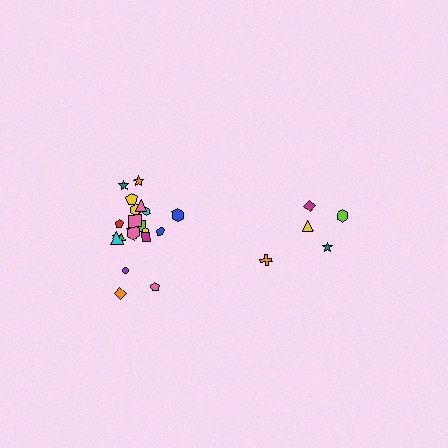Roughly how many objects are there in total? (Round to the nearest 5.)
Roughly 25 objects in total.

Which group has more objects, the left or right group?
The left group.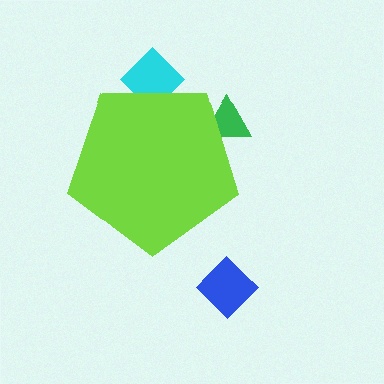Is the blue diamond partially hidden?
No, the blue diamond is fully visible.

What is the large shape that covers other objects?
A lime pentagon.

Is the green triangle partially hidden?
Yes, the green triangle is partially hidden behind the lime pentagon.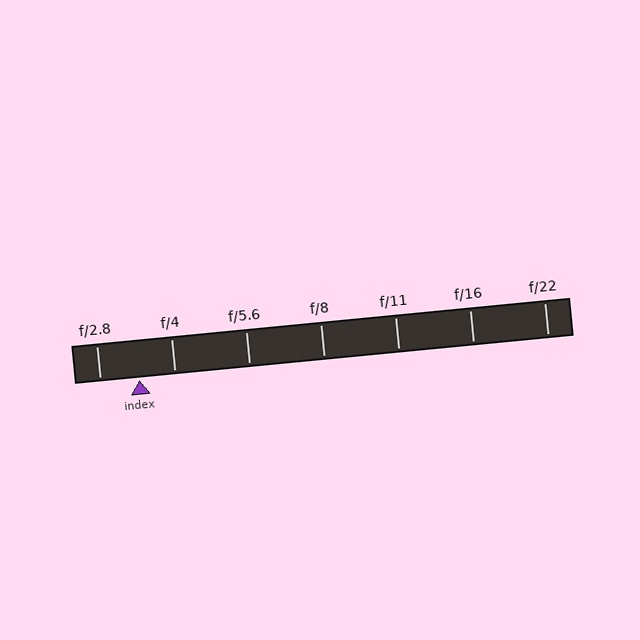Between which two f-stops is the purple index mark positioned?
The index mark is between f/2.8 and f/4.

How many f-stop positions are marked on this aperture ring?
There are 7 f-stop positions marked.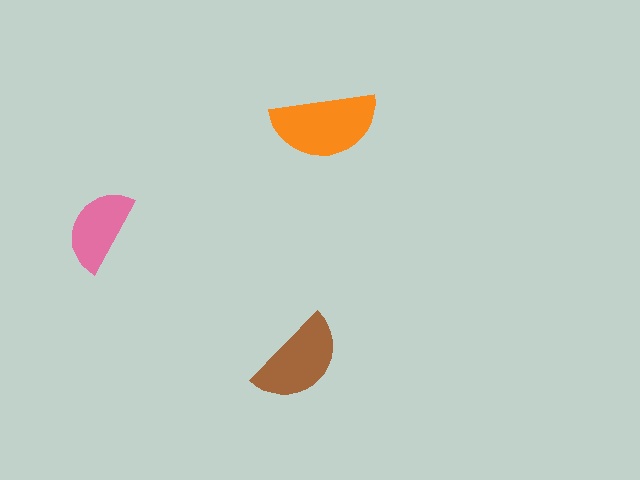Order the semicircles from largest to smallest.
the orange one, the brown one, the pink one.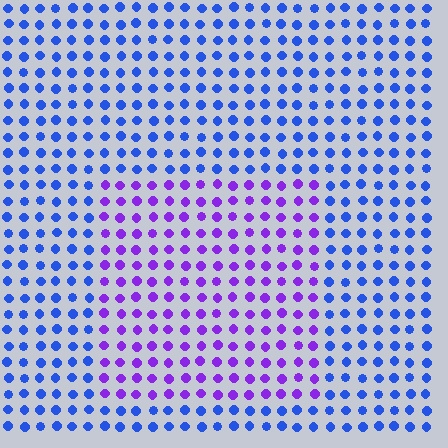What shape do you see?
I see a rectangle.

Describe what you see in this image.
The image is filled with small blue elements in a uniform arrangement. A rectangle-shaped region is visible where the elements are tinted to a slightly different hue, forming a subtle color boundary.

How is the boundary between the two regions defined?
The boundary is defined purely by a slight shift in hue (about 47 degrees). Spacing, size, and orientation are identical on both sides.